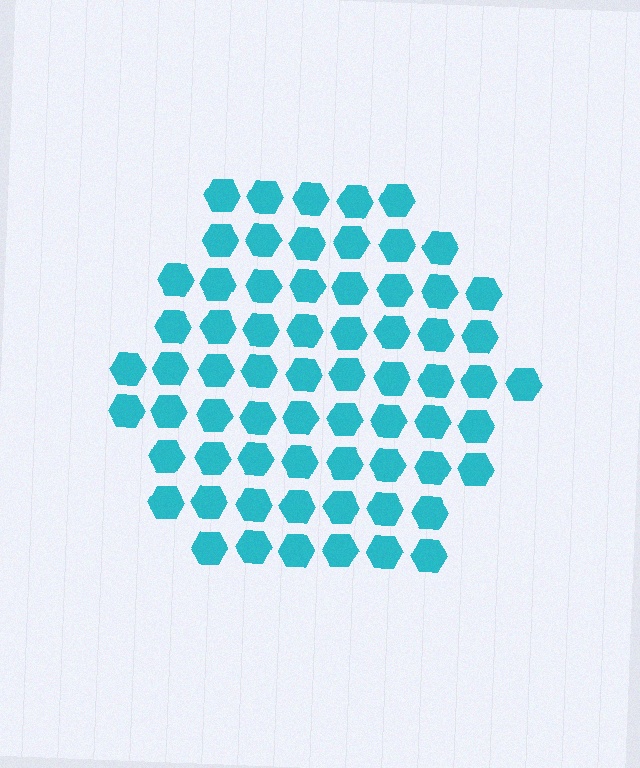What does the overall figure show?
The overall figure shows a hexagon.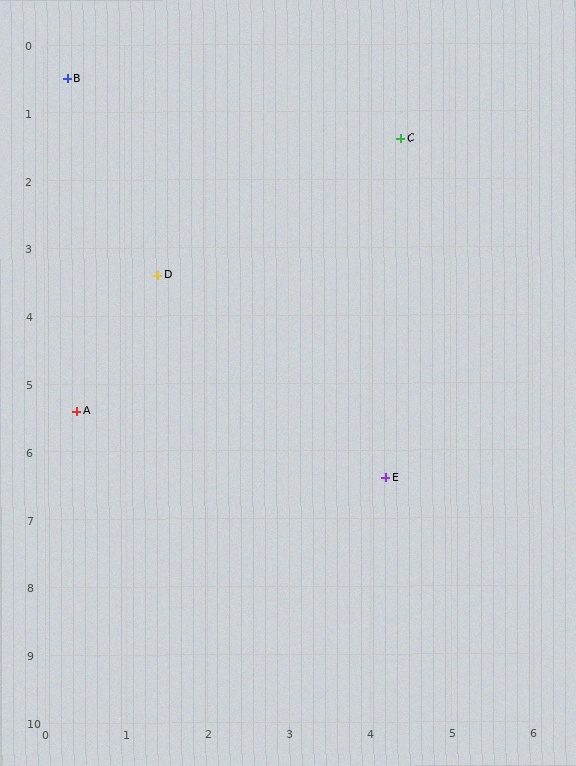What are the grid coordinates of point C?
Point C is at approximately (4.4, 1.4).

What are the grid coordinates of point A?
Point A is at approximately (0.4, 5.4).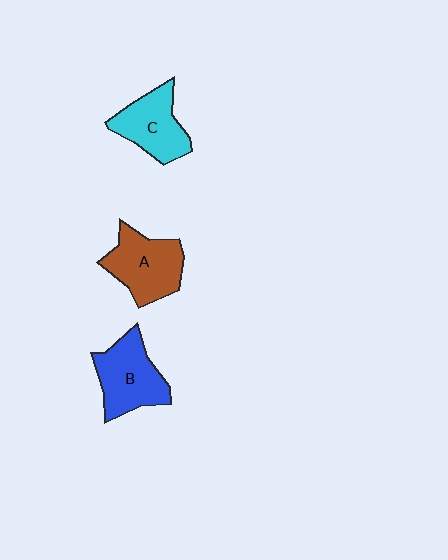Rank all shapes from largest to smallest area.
From largest to smallest: B (blue), A (brown), C (cyan).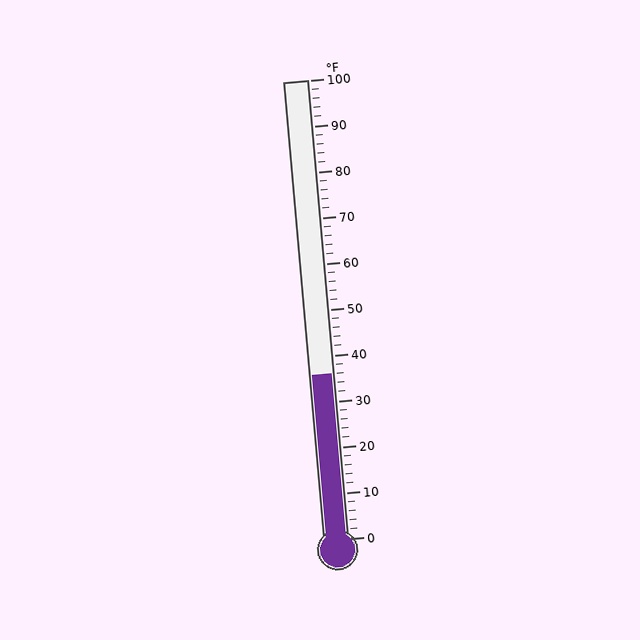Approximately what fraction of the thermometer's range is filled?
The thermometer is filled to approximately 35% of its range.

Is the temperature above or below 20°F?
The temperature is above 20°F.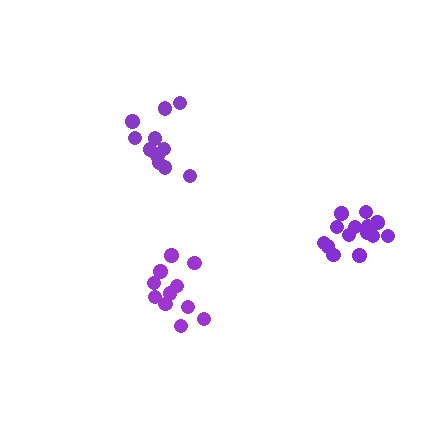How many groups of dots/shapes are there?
There are 3 groups.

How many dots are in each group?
Group 1: 11 dots, Group 2: 14 dots, Group 3: 11 dots (36 total).